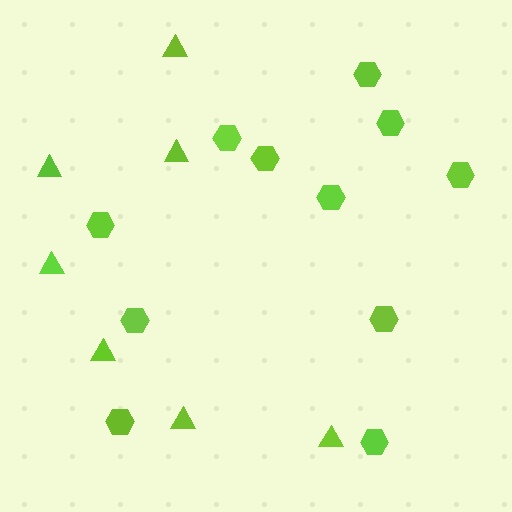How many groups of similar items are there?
There are 2 groups: one group of hexagons (11) and one group of triangles (7).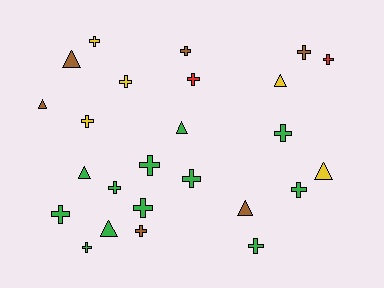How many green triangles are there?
There are 3 green triangles.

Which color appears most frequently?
Green, with 12 objects.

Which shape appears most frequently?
Cross, with 17 objects.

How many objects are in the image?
There are 25 objects.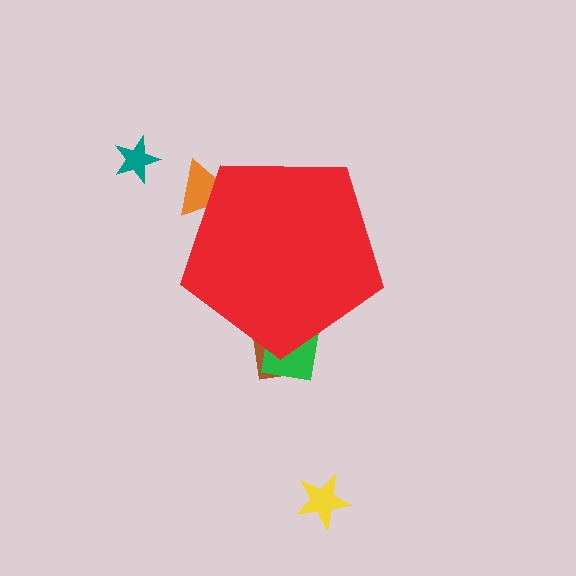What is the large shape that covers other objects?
A red pentagon.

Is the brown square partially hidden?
Yes, the brown square is partially hidden behind the red pentagon.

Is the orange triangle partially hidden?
Yes, the orange triangle is partially hidden behind the red pentagon.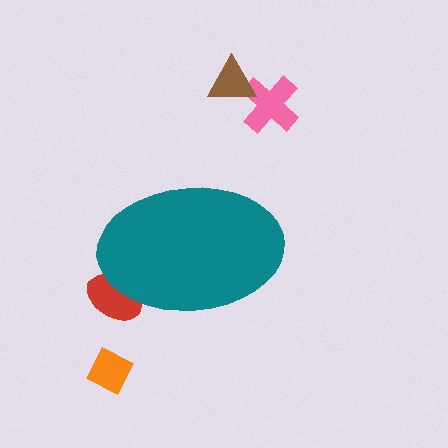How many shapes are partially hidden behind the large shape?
1 shape is partially hidden.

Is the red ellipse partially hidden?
Yes, the red ellipse is partially hidden behind the teal ellipse.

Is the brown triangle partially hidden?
No, the brown triangle is fully visible.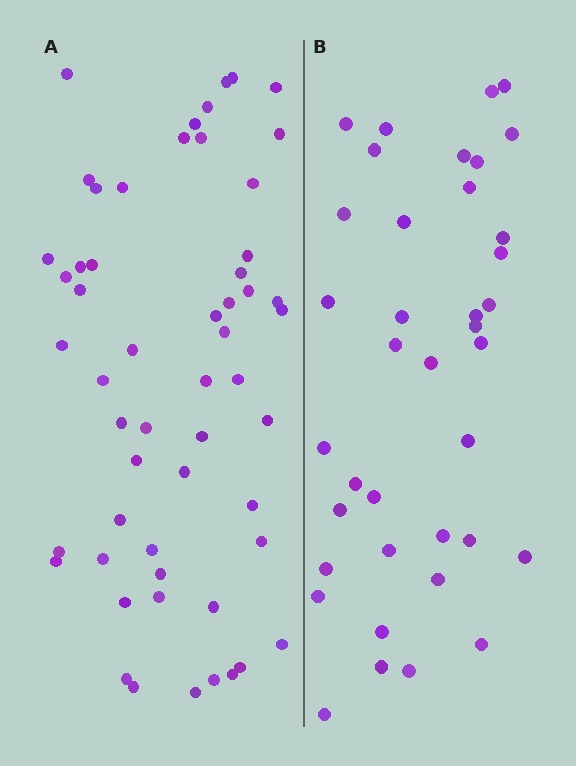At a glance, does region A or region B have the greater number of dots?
Region A (the left region) has more dots.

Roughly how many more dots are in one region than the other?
Region A has approximately 15 more dots than region B.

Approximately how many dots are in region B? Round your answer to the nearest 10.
About 40 dots. (The exact count is 38, which rounds to 40.)